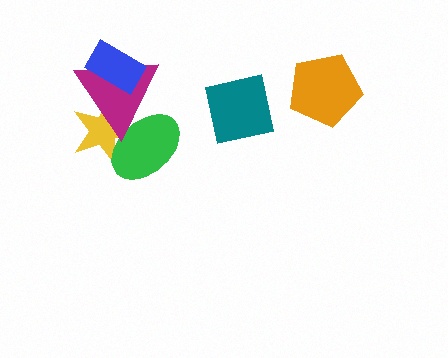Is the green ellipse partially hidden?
Yes, it is partially covered by another shape.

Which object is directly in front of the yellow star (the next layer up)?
The green ellipse is directly in front of the yellow star.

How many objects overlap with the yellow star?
2 objects overlap with the yellow star.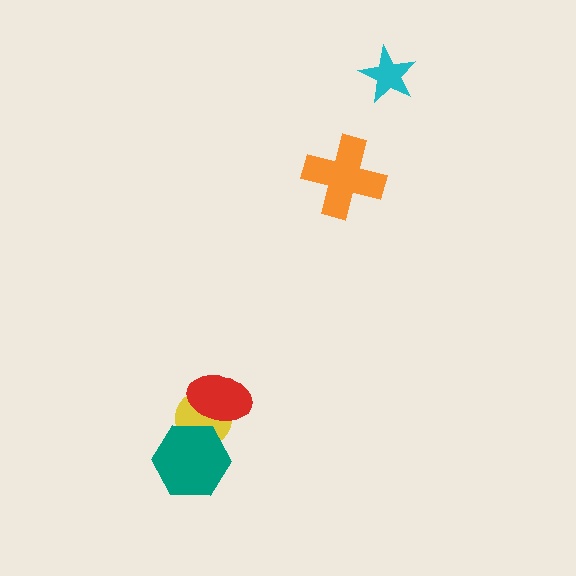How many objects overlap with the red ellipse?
1 object overlaps with the red ellipse.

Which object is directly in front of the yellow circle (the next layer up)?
The red ellipse is directly in front of the yellow circle.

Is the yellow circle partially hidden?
Yes, it is partially covered by another shape.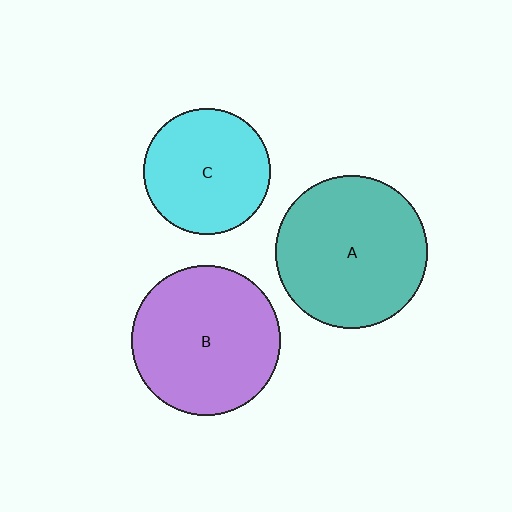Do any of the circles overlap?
No, none of the circles overlap.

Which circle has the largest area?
Circle A (teal).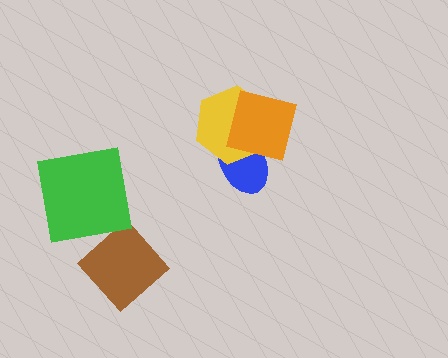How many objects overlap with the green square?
0 objects overlap with the green square.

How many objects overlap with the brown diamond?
0 objects overlap with the brown diamond.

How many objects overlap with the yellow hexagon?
2 objects overlap with the yellow hexagon.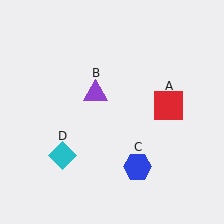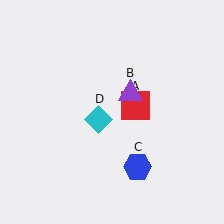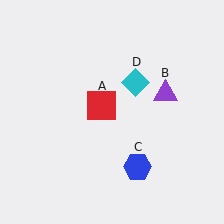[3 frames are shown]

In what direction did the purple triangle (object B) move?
The purple triangle (object B) moved right.